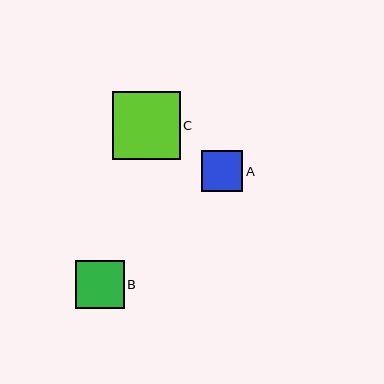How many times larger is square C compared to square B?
Square C is approximately 1.4 times the size of square B.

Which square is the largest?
Square C is the largest with a size of approximately 68 pixels.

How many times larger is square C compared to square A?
Square C is approximately 1.7 times the size of square A.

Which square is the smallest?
Square A is the smallest with a size of approximately 41 pixels.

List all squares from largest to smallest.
From largest to smallest: C, B, A.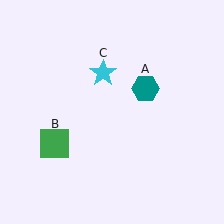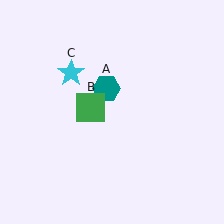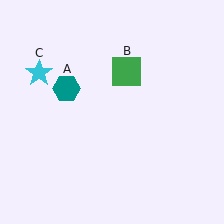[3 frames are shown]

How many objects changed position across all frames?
3 objects changed position: teal hexagon (object A), green square (object B), cyan star (object C).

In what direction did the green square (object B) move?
The green square (object B) moved up and to the right.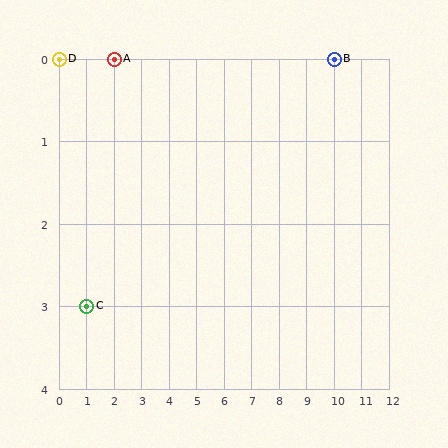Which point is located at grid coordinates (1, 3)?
Point C is at (1, 3).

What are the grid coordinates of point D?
Point D is at grid coordinates (0, 0).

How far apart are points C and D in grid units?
Points C and D are 1 column and 3 rows apart (about 3.2 grid units diagonally).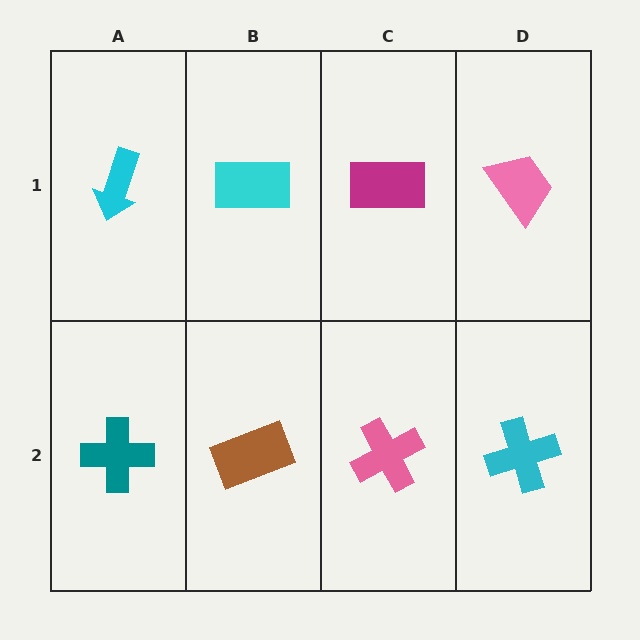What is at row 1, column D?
A pink trapezoid.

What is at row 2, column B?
A brown rectangle.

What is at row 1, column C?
A magenta rectangle.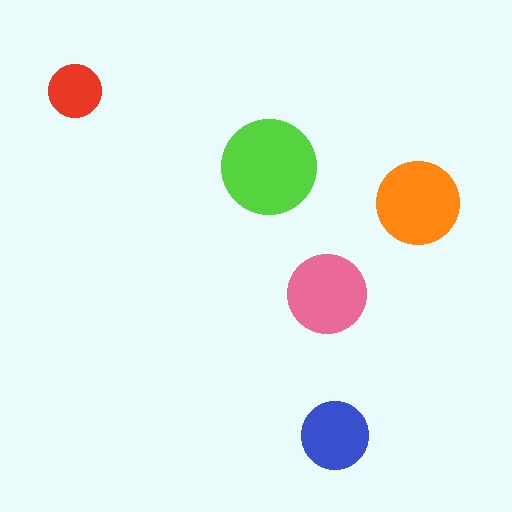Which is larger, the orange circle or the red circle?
The orange one.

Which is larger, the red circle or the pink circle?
The pink one.